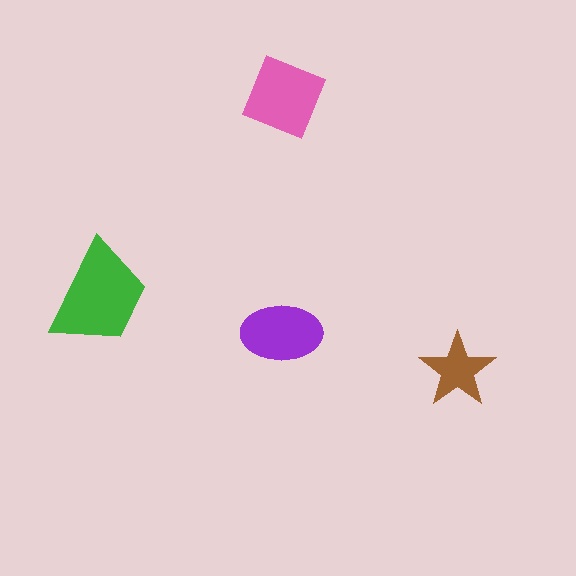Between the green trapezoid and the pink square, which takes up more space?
The green trapezoid.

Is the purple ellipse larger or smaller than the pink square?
Smaller.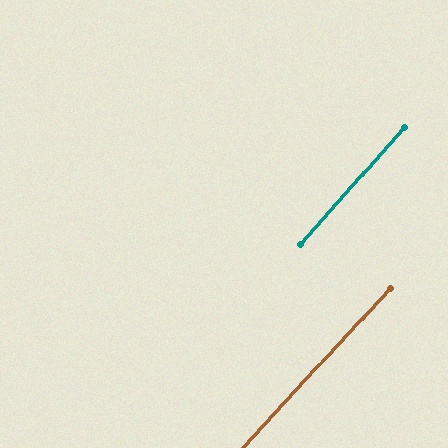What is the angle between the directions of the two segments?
Approximately 1 degree.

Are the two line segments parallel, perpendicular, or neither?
Parallel — their directions differ by only 0.8°.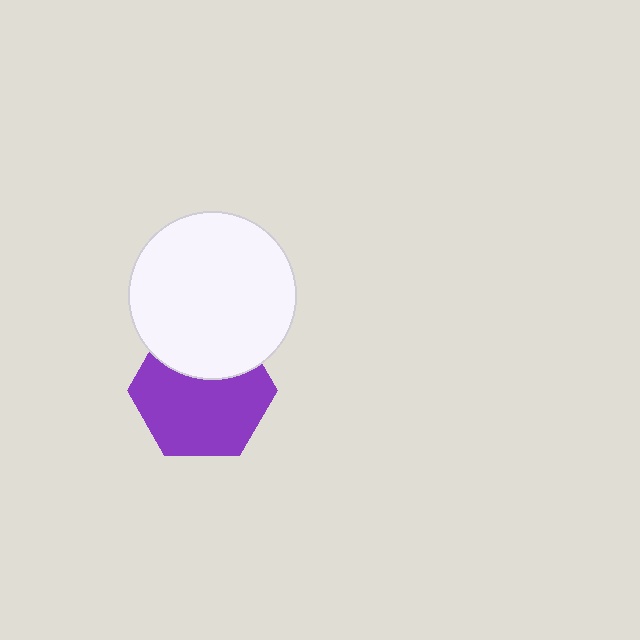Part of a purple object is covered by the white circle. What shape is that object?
It is a hexagon.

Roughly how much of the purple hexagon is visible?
Most of it is visible (roughly 68%).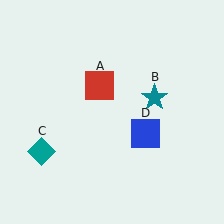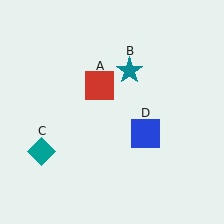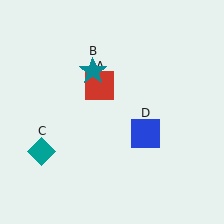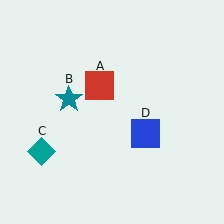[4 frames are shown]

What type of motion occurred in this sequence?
The teal star (object B) rotated counterclockwise around the center of the scene.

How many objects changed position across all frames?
1 object changed position: teal star (object B).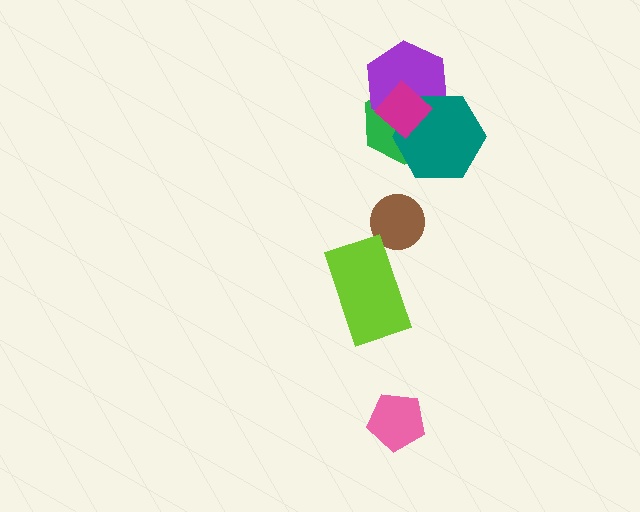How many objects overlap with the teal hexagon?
3 objects overlap with the teal hexagon.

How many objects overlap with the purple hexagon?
3 objects overlap with the purple hexagon.